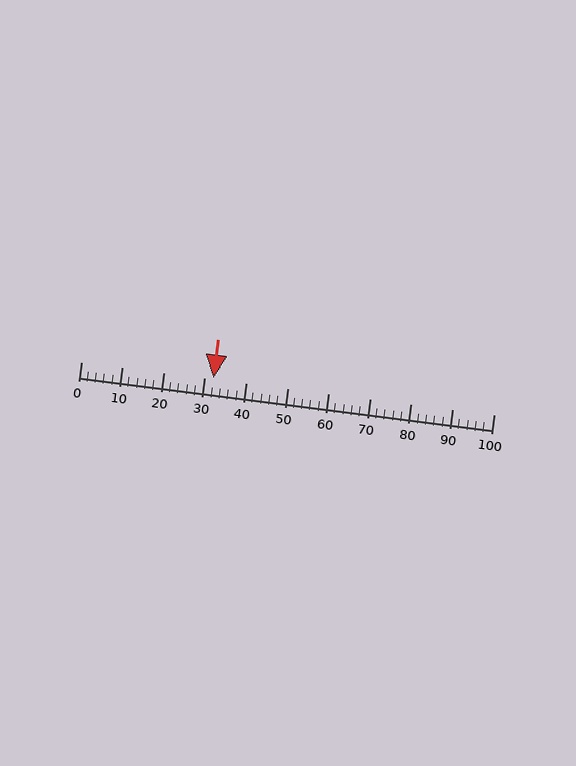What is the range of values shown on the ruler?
The ruler shows values from 0 to 100.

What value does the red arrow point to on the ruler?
The red arrow points to approximately 32.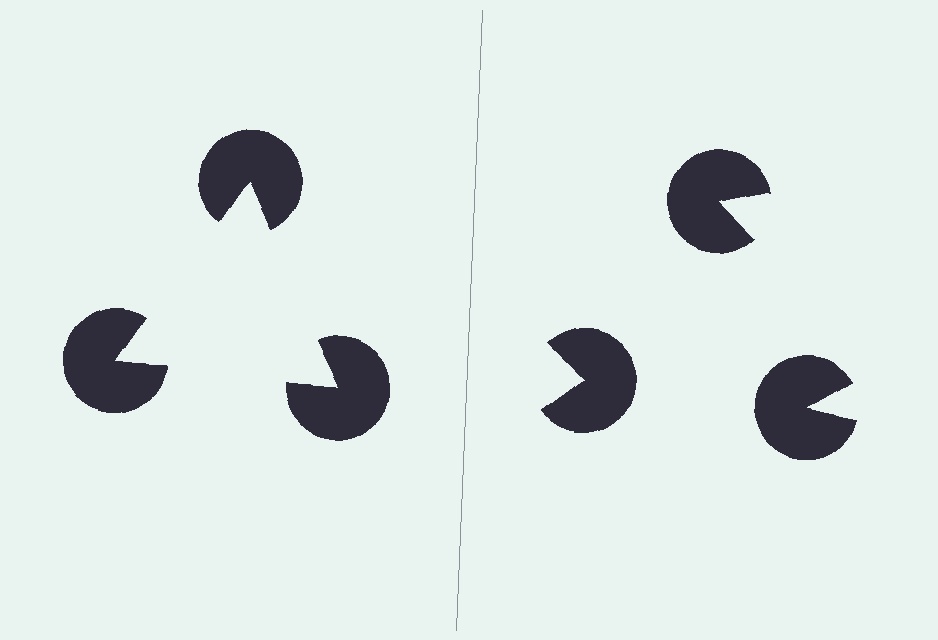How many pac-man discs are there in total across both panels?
6 — 3 on each side.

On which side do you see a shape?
An illusory triangle appears on the left side. On the right side the wedge cuts are rotated, so no coherent shape forms.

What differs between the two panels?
The pac-man discs are positioned identically on both sides; only the wedge orientations differ. On the left they align to a triangle; on the right they are misaligned.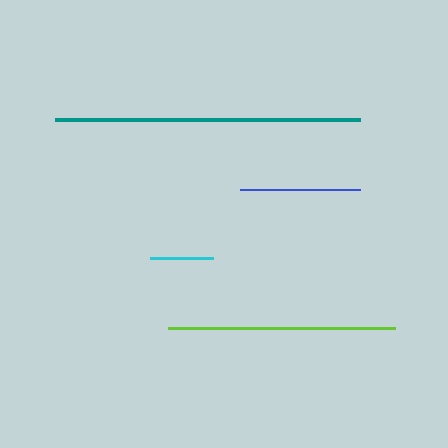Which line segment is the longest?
The teal line is the longest at approximately 305 pixels.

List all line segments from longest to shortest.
From longest to shortest: teal, lime, blue, cyan.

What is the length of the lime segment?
The lime segment is approximately 227 pixels long.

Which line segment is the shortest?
The cyan line is the shortest at approximately 63 pixels.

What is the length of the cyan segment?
The cyan segment is approximately 63 pixels long.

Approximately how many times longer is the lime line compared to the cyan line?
The lime line is approximately 3.6 times the length of the cyan line.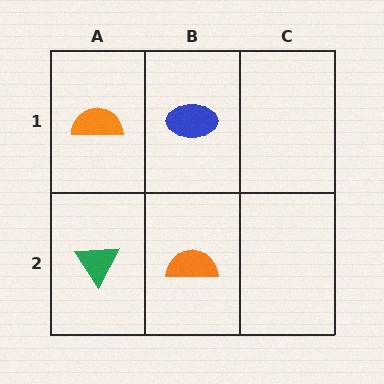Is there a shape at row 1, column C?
No, that cell is empty.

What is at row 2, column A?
A green triangle.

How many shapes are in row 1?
2 shapes.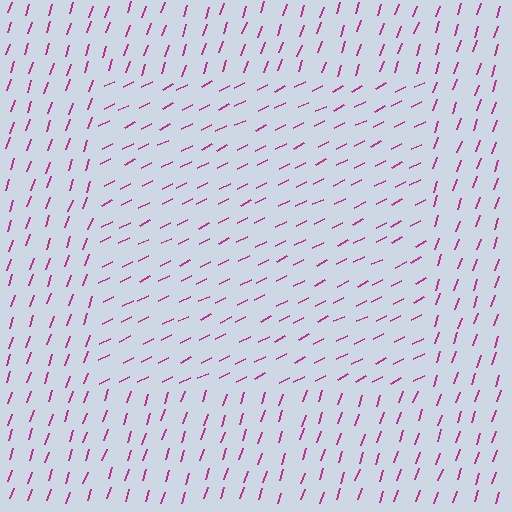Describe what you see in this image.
The image is filled with small magenta line segments. A rectangle region in the image has lines oriented differently from the surrounding lines, creating a visible texture boundary.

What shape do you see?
I see a rectangle.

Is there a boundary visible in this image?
Yes, there is a texture boundary formed by a change in line orientation.